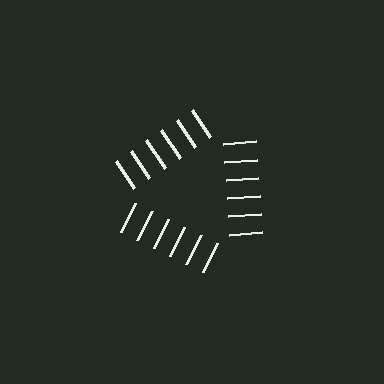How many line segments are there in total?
18 — 6 along each of the 3 edges.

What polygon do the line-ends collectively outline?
An illusory triangle — the line segments terminate on its edges but no continuous stroke is drawn.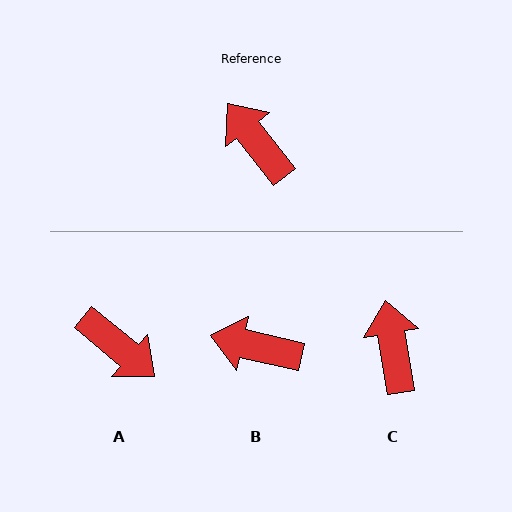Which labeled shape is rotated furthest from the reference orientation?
A, about 168 degrees away.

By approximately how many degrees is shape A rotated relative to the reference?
Approximately 168 degrees clockwise.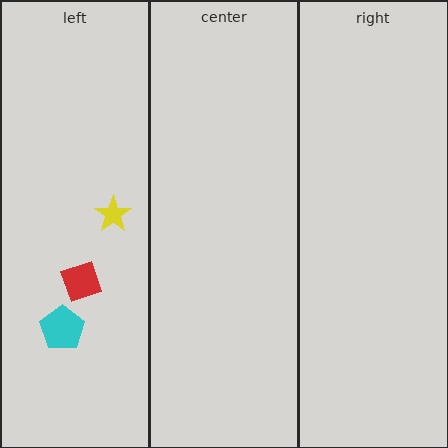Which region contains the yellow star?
The left region.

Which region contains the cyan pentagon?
The left region.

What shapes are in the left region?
The cyan pentagon, the red square, the yellow star.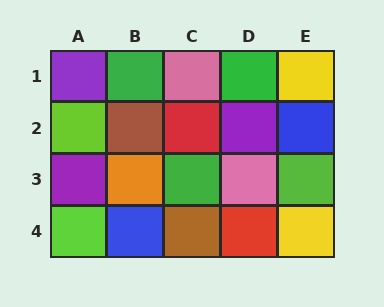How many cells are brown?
2 cells are brown.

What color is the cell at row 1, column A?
Purple.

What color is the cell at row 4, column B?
Blue.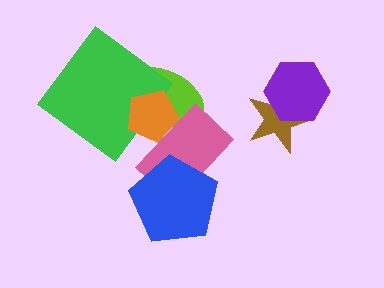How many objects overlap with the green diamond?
2 objects overlap with the green diamond.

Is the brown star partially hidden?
Yes, it is partially covered by another shape.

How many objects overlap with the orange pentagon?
3 objects overlap with the orange pentagon.